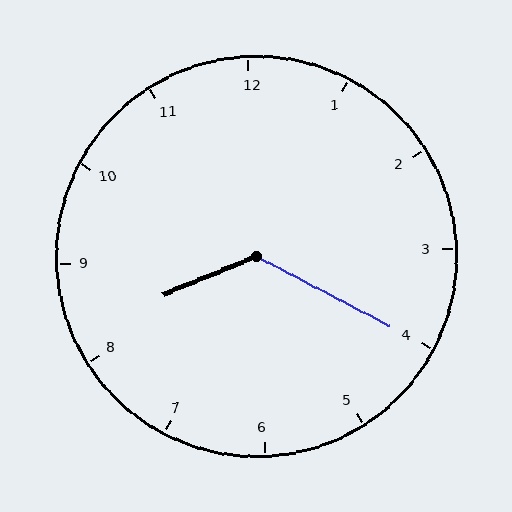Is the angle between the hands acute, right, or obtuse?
It is obtuse.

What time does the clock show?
8:20.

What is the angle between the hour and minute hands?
Approximately 130 degrees.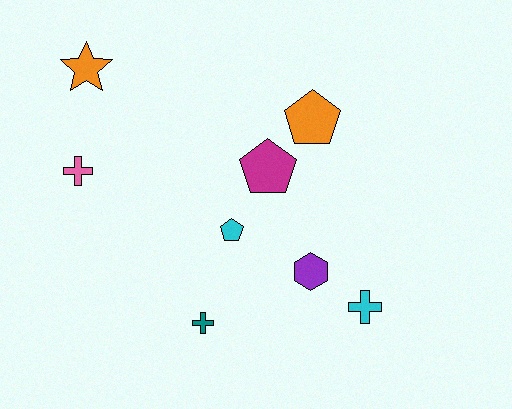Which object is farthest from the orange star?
The cyan cross is farthest from the orange star.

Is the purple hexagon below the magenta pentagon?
Yes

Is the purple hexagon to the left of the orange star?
No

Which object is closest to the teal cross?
The cyan pentagon is closest to the teal cross.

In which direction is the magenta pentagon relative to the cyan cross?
The magenta pentagon is above the cyan cross.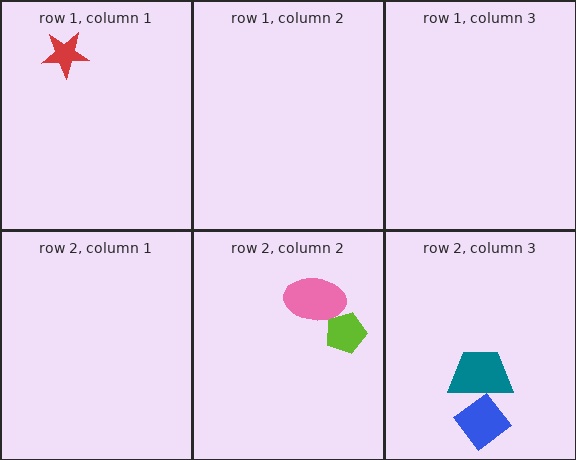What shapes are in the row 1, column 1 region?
The red star.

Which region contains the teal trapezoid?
The row 2, column 3 region.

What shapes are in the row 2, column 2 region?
The lime pentagon, the pink ellipse.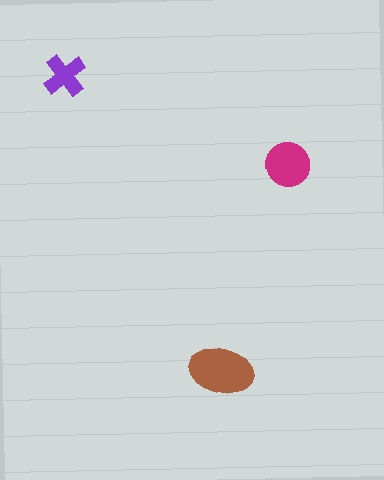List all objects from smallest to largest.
The purple cross, the magenta circle, the brown ellipse.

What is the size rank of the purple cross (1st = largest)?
3rd.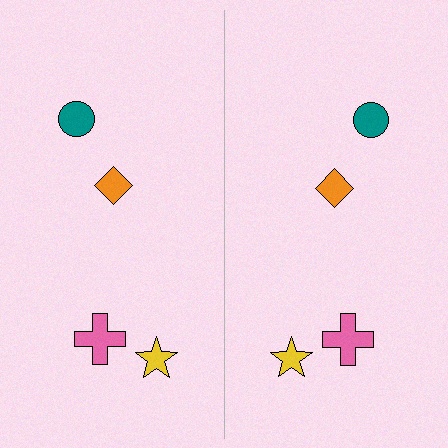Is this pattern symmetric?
Yes, this pattern has bilateral (reflection) symmetry.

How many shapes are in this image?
There are 8 shapes in this image.